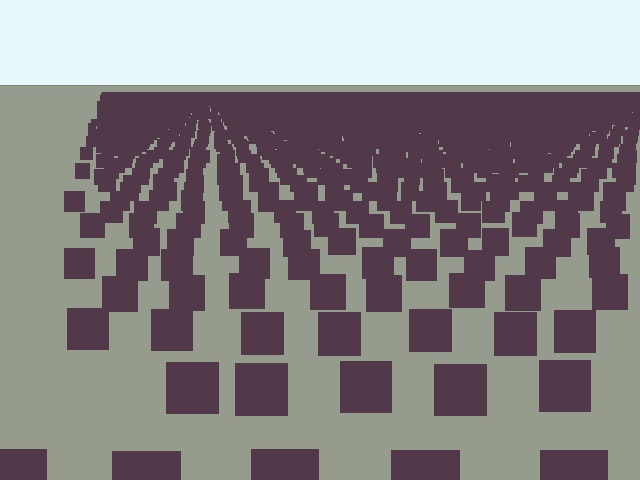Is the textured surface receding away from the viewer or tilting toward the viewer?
The surface is receding away from the viewer. Texture elements get smaller and denser toward the top.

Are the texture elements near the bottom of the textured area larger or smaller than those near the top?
Larger. Near the bottom, elements are closer to the viewer and appear at a bigger on-screen size.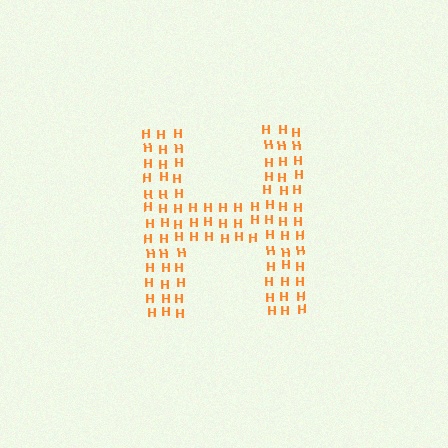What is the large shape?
The large shape is the letter H.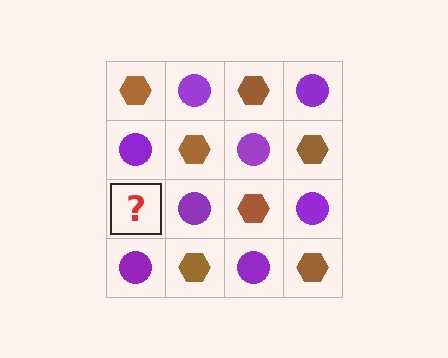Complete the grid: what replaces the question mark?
The question mark should be replaced with a brown hexagon.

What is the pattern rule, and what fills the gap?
The rule is that it alternates brown hexagon and purple circle in a checkerboard pattern. The gap should be filled with a brown hexagon.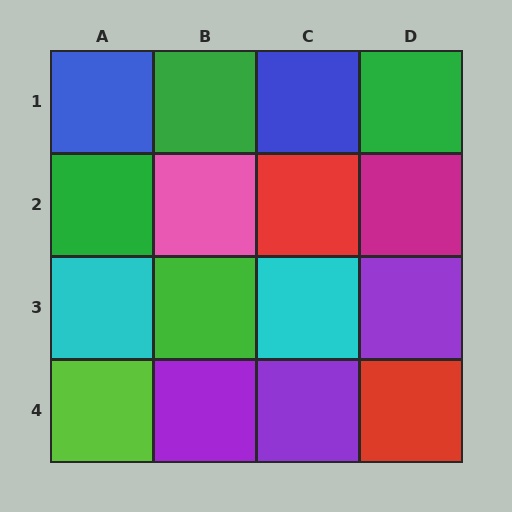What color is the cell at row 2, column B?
Pink.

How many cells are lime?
1 cell is lime.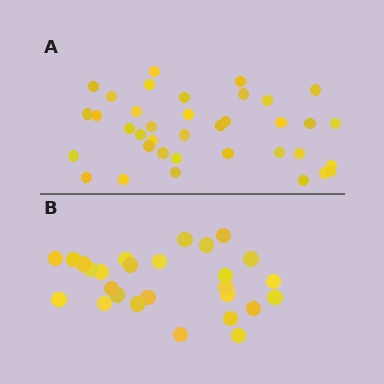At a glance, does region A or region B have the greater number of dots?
Region A (the top region) has more dots.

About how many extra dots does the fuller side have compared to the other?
Region A has roughly 10 or so more dots than region B.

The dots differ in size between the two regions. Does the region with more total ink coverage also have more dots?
No. Region B has more total ink coverage because its dots are larger, but region A actually contains more individual dots. Total area can be misleading — the number of items is what matters here.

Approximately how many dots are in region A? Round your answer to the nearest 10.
About 40 dots. (The exact count is 37, which rounds to 40.)